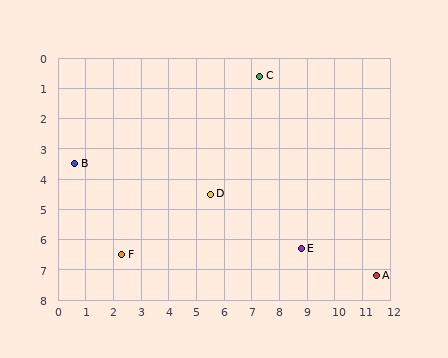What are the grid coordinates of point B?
Point B is at approximately (0.6, 3.5).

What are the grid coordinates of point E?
Point E is at approximately (8.8, 6.3).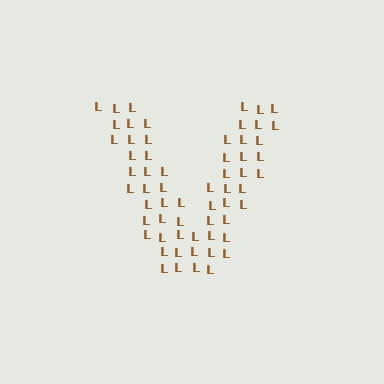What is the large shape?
The large shape is the letter V.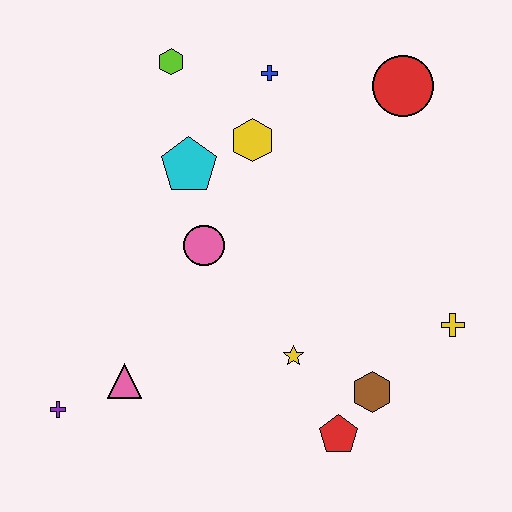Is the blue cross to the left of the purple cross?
No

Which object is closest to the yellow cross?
The brown hexagon is closest to the yellow cross.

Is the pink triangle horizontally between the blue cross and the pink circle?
No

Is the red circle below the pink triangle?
No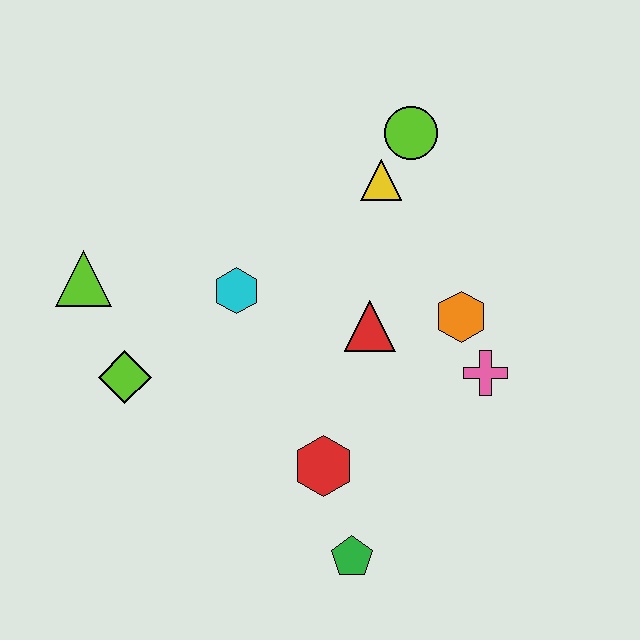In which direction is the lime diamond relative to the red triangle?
The lime diamond is to the left of the red triangle.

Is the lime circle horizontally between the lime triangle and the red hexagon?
No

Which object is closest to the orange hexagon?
The pink cross is closest to the orange hexagon.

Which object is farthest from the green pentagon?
The lime circle is farthest from the green pentagon.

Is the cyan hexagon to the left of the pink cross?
Yes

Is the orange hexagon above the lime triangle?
No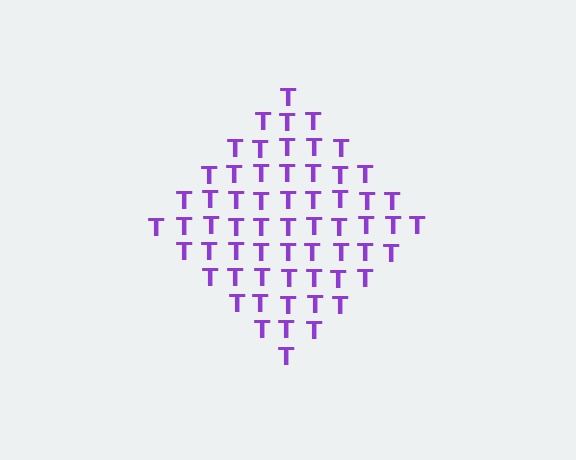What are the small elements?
The small elements are letter T's.